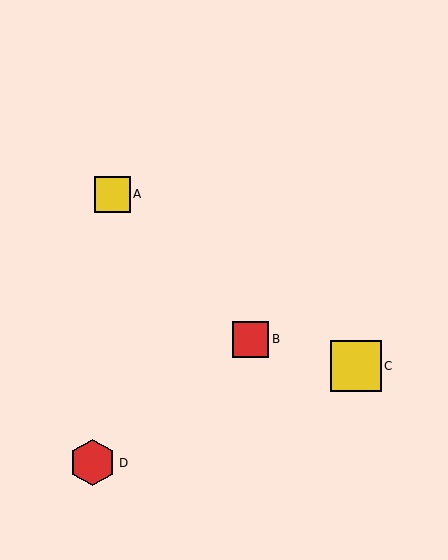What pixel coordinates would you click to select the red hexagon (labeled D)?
Click at (92, 463) to select the red hexagon D.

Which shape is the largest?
The yellow square (labeled C) is the largest.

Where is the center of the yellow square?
The center of the yellow square is at (356, 366).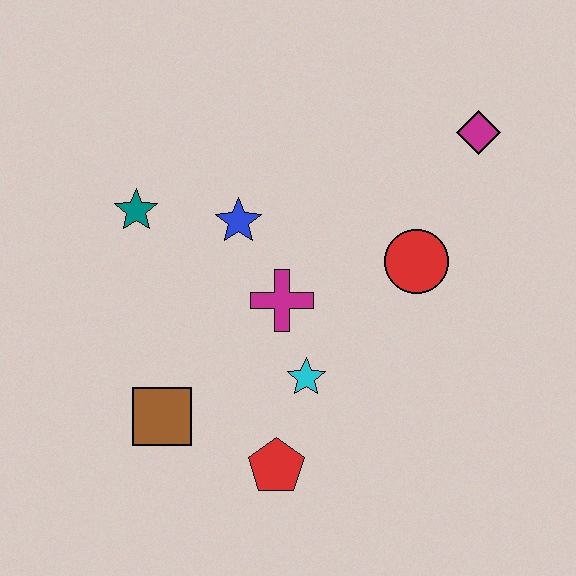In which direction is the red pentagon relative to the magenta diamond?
The red pentagon is below the magenta diamond.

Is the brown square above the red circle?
No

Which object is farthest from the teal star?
The magenta diamond is farthest from the teal star.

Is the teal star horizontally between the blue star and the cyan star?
No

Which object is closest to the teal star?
The blue star is closest to the teal star.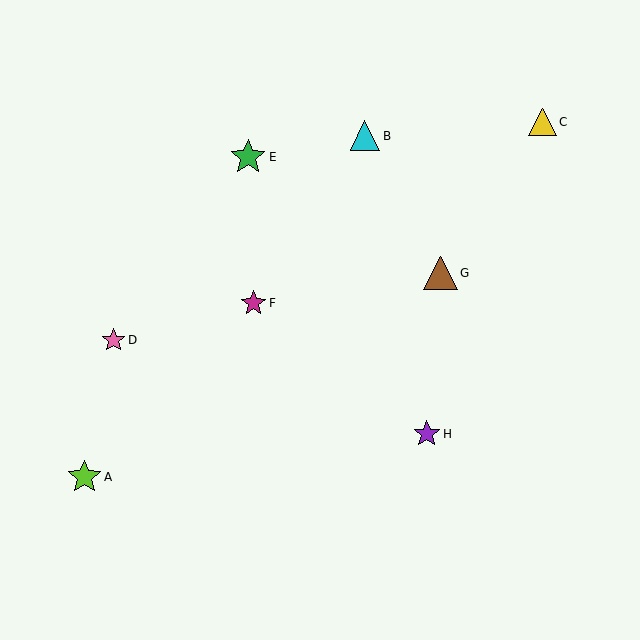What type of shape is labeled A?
Shape A is a lime star.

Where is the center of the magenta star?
The center of the magenta star is at (253, 303).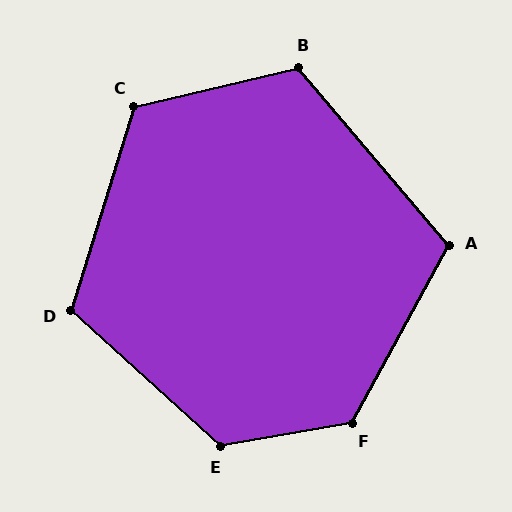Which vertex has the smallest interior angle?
A, at approximately 111 degrees.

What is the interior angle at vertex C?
Approximately 121 degrees (obtuse).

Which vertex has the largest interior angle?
E, at approximately 128 degrees.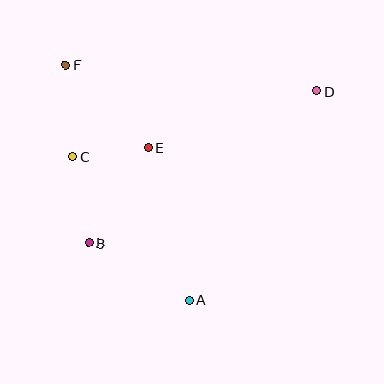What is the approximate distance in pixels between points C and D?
The distance between C and D is approximately 252 pixels.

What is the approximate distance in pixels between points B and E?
The distance between B and E is approximately 113 pixels.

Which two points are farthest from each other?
Points B and D are farthest from each other.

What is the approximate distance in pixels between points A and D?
The distance between A and D is approximately 244 pixels.